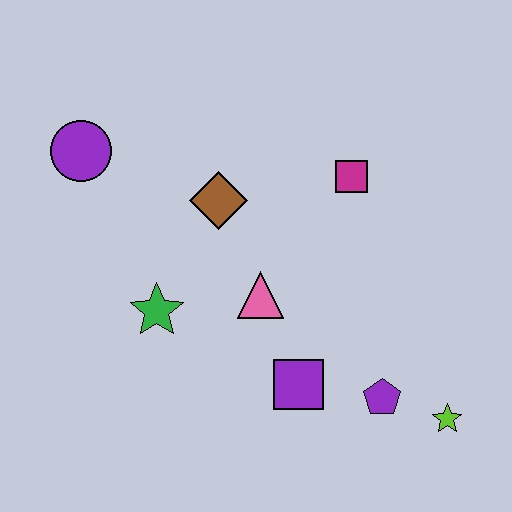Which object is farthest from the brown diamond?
The lime star is farthest from the brown diamond.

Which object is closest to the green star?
The pink triangle is closest to the green star.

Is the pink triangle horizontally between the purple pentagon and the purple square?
No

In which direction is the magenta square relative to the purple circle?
The magenta square is to the right of the purple circle.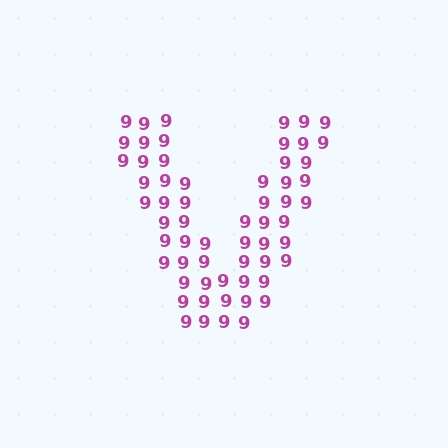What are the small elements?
The small elements are digit 9's.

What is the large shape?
The large shape is the letter V.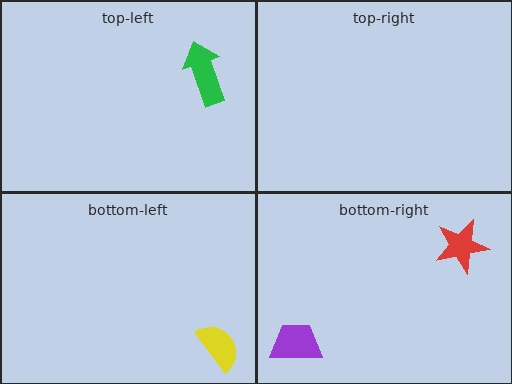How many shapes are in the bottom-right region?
2.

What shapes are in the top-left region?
The green arrow.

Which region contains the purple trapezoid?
The bottom-right region.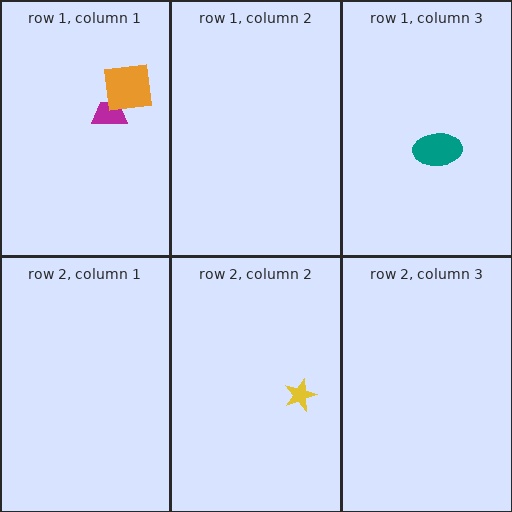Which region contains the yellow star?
The row 2, column 2 region.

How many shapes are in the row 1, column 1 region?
2.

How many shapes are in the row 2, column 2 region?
1.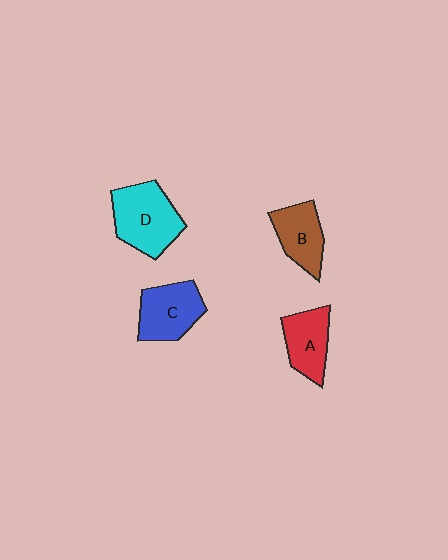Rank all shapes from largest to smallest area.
From largest to smallest: D (cyan), C (blue), A (red), B (brown).